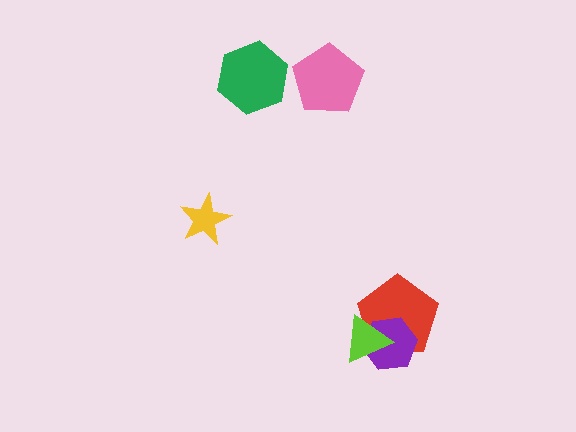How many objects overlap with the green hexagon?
0 objects overlap with the green hexagon.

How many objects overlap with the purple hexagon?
2 objects overlap with the purple hexagon.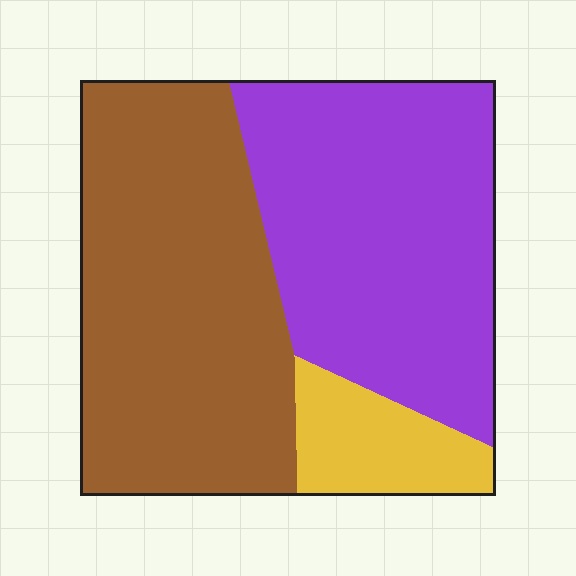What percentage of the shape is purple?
Purple covers around 45% of the shape.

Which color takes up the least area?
Yellow, at roughly 10%.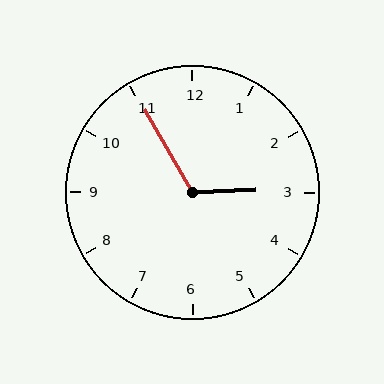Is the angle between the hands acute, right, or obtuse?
It is obtuse.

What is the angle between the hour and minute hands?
Approximately 118 degrees.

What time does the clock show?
2:55.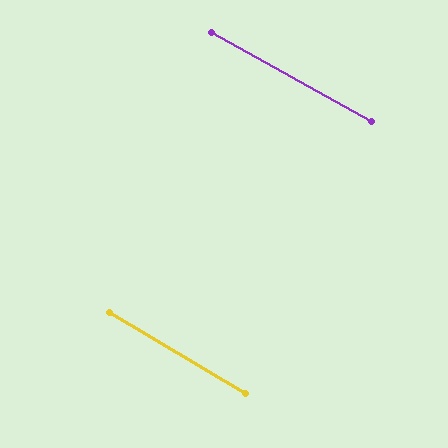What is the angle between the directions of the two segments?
Approximately 2 degrees.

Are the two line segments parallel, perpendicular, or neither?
Parallel — their directions differ by only 1.8°.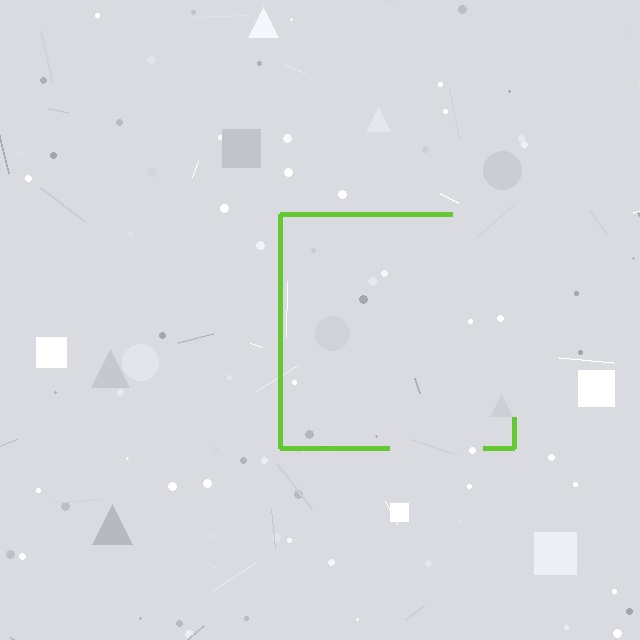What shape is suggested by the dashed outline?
The dashed outline suggests a square.